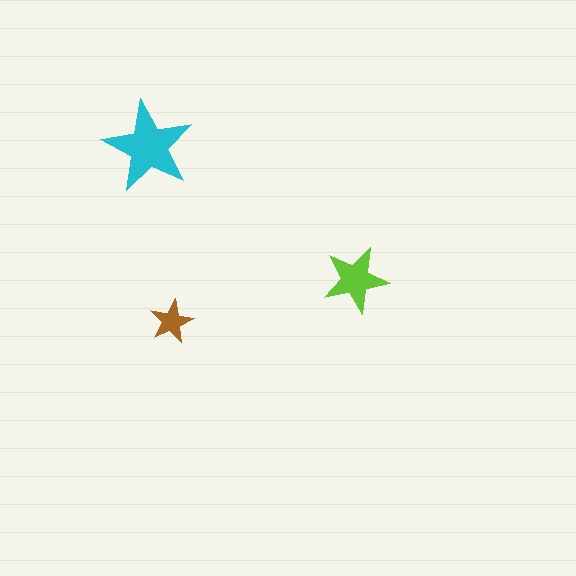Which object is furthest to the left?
The cyan star is leftmost.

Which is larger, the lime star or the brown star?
The lime one.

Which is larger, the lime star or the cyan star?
The cyan one.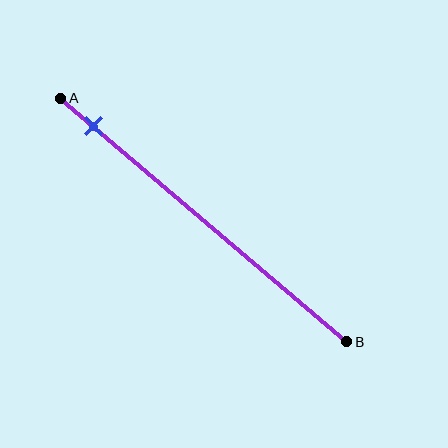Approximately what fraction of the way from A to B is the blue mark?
The blue mark is approximately 10% of the way from A to B.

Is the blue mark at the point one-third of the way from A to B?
No, the mark is at about 10% from A, not at the 33% one-third point.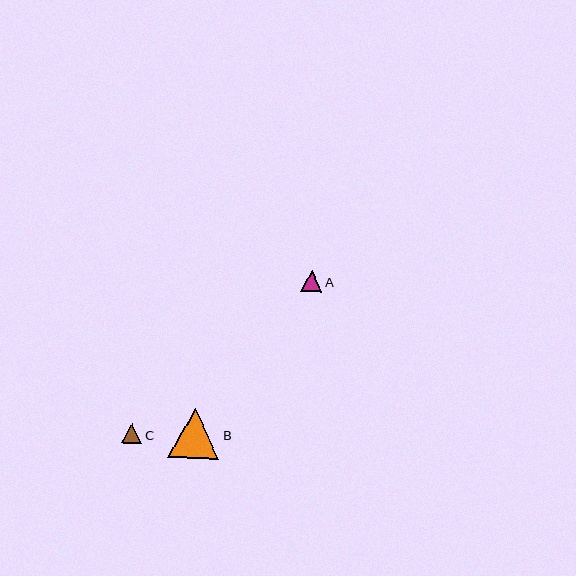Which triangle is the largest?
Triangle B is the largest with a size of approximately 51 pixels.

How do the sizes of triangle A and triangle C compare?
Triangle A and triangle C are approximately the same size.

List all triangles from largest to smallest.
From largest to smallest: B, A, C.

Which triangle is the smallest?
Triangle C is the smallest with a size of approximately 20 pixels.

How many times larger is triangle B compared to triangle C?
Triangle B is approximately 2.5 times the size of triangle C.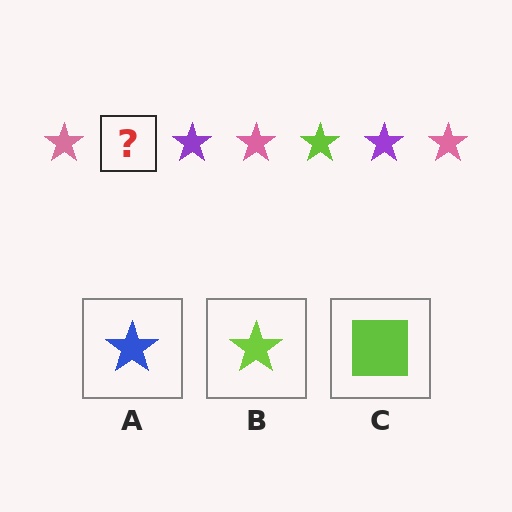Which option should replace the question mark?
Option B.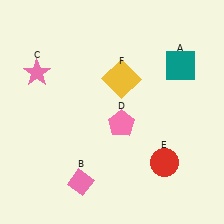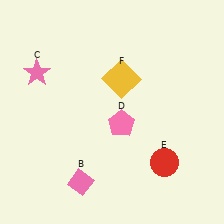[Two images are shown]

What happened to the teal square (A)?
The teal square (A) was removed in Image 2. It was in the top-right area of Image 1.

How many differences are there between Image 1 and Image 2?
There is 1 difference between the two images.